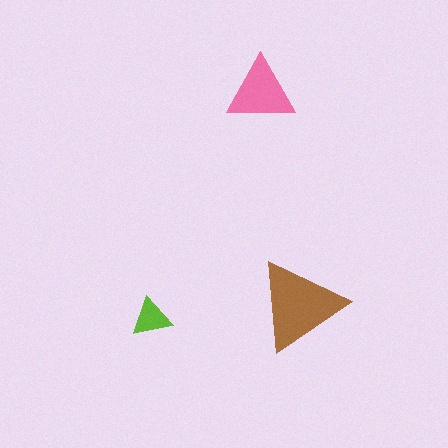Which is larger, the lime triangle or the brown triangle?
The brown one.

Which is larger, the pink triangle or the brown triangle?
The brown one.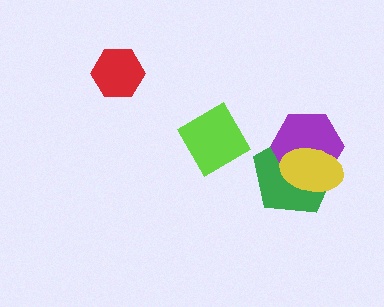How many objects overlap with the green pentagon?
2 objects overlap with the green pentagon.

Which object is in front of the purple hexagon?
The yellow ellipse is in front of the purple hexagon.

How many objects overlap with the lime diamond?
0 objects overlap with the lime diamond.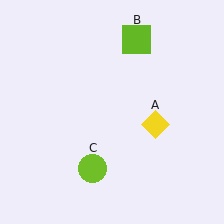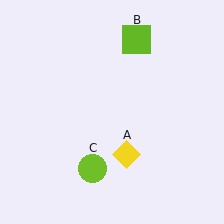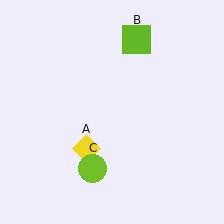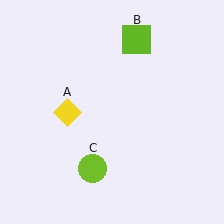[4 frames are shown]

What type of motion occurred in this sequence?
The yellow diamond (object A) rotated clockwise around the center of the scene.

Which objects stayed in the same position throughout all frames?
Lime square (object B) and lime circle (object C) remained stationary.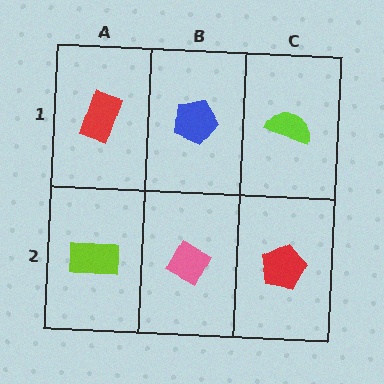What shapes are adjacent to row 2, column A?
A red rectangle (row 1, column A), a pink diamond (row 2, column B).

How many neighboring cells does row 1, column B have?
3.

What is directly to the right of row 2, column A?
A pink diamond.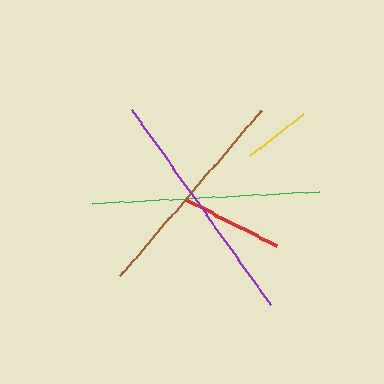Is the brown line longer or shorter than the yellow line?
The brown line is longer than the yellow line.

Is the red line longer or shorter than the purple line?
The purple line is longer than the red line.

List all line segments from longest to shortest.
From longest to shortest: purple, green, brown, red, yellow.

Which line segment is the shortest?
The yellow line is the shortest at approximately 68 pixels.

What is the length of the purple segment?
The purple segment is approximately 239 pixels long.